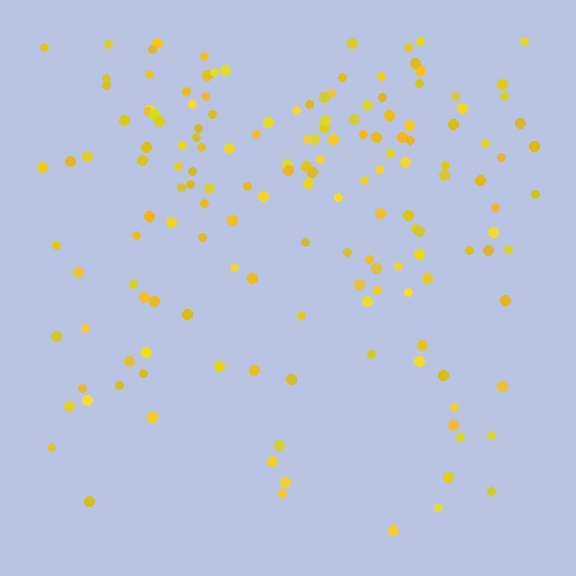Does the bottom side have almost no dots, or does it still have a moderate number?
Still a moderate number, just noticeably fewer than the top.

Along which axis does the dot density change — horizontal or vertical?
Vertical.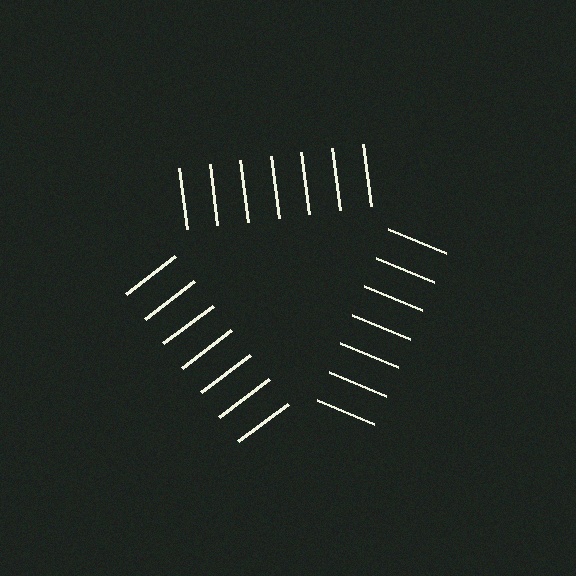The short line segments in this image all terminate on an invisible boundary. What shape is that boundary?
An illusory triangle — the line segments terminate on its edges but no continuous stroke is drawn.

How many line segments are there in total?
21 — 7 along each of the 3 edges.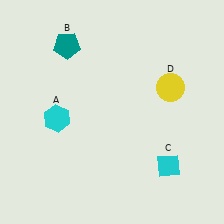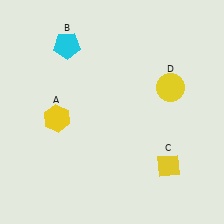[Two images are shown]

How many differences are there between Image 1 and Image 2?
There are 3 differences between the two images.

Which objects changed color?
A changed from cyan to yellow. B changed from teal to cyan. C changed from cyan to yellow.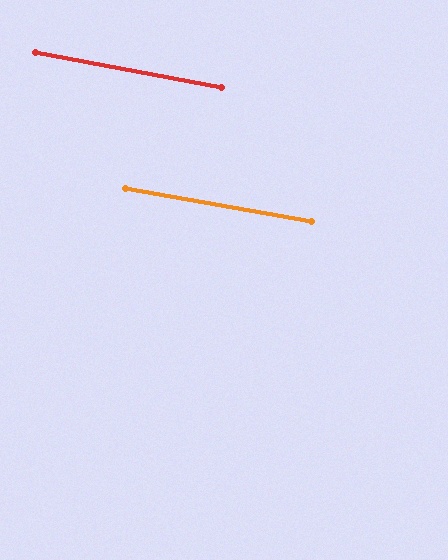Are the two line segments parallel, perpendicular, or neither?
Parallel — their directions differ by only 0.5°.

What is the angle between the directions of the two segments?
Approximately 1 degree.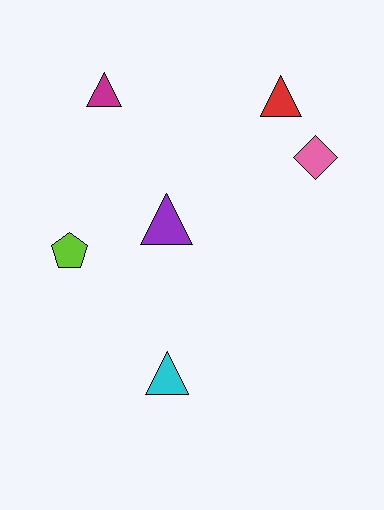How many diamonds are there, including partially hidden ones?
There is 1 diamond.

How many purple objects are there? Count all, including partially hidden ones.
There is 1 purple object.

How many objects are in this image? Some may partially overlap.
There are 6 objects.